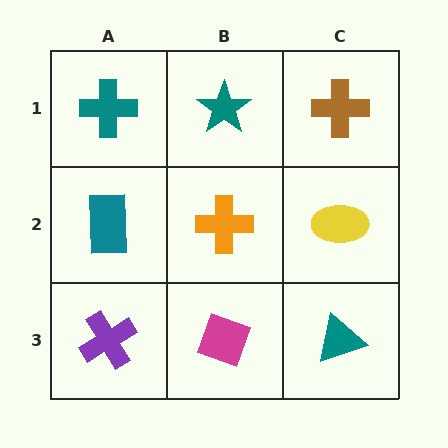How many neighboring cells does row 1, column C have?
2.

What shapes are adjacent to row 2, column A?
A teal cross (row 1, column A), a purple cross (row 3, column A), an orange cross (row 2, column B).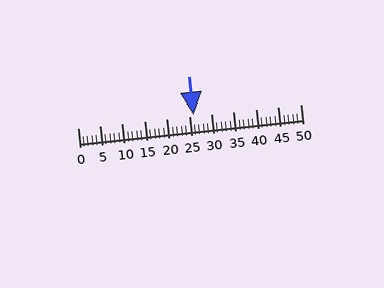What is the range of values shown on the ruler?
The ruler shows values from 0 to 50.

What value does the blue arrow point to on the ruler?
The blue arrow points to approximately 26.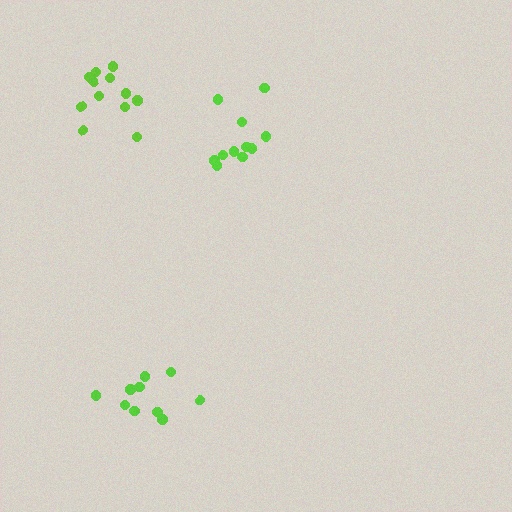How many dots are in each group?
Group 1: 10 dots, Group 2: 12 dots, Group 3: 12 dots (34 total).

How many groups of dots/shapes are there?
There are 3 groups.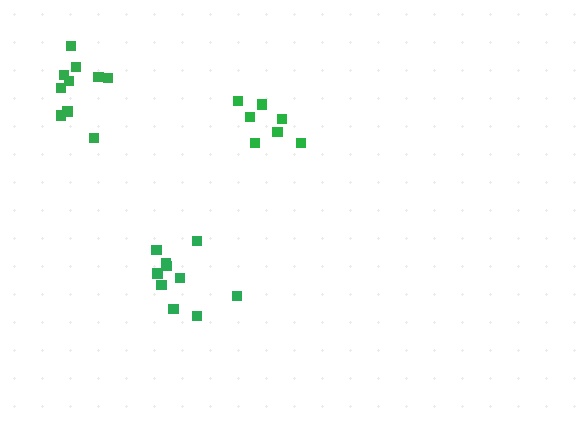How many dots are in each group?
Group 1: 10 dots, Group 2: 10 dots, Group 3: 7 dots (27 total).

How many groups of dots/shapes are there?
There are 3 groups.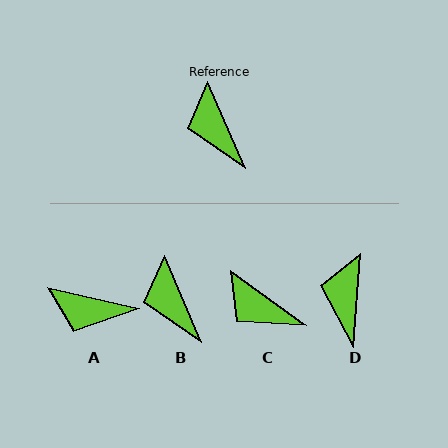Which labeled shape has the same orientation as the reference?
B.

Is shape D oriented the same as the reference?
No, it is off by about 27 degrees.